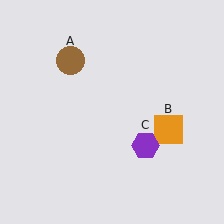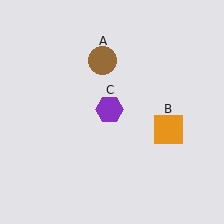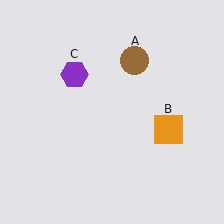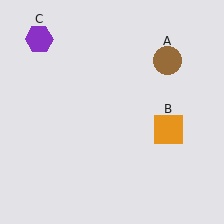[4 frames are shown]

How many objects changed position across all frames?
2 objects changed position: brown circle (object A), purple hexagon (object C).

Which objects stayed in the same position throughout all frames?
Orange square (object B) remained stationary.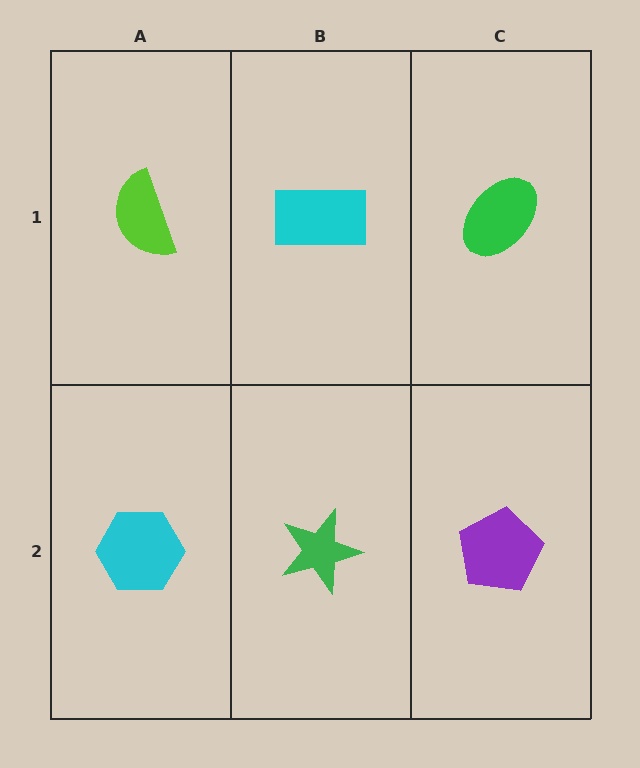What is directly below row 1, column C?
A purple pentagon.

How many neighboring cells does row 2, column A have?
2.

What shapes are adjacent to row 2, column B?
A cyan rectangle (row 1, column B), a cyan hexagon (row 2, column A), a purple pentagon (row 2, column C).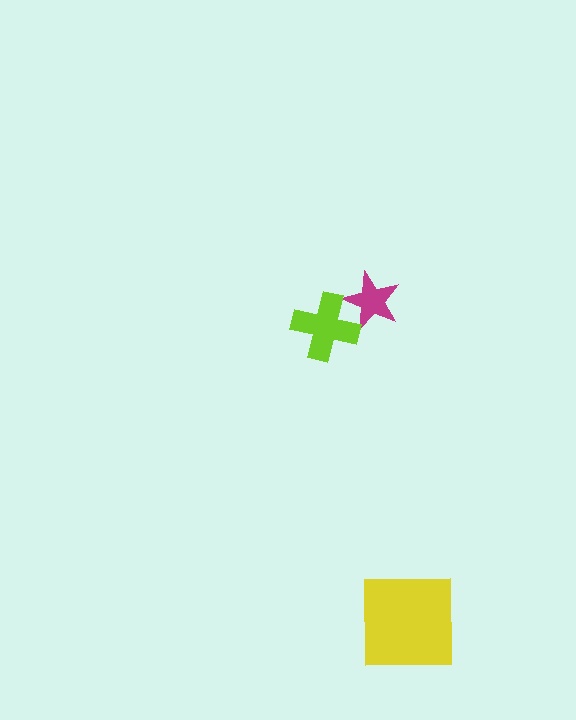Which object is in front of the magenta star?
The lime cross is in front of the magenta star.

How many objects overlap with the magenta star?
1 object overlaps with the magenta star.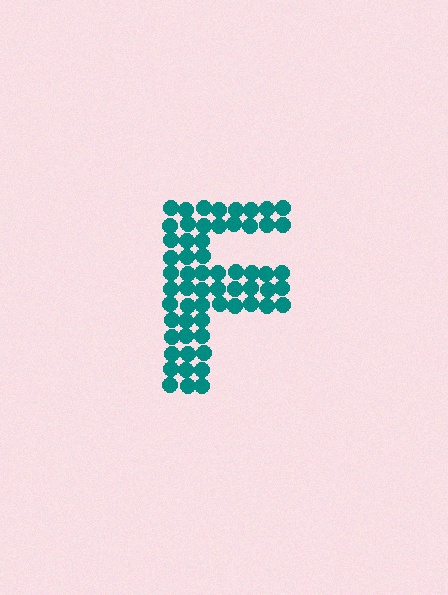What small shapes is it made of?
It is made of small circles.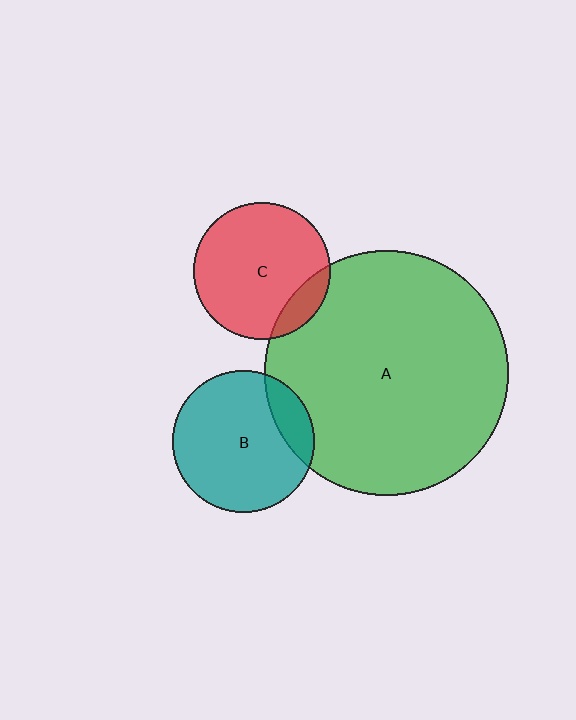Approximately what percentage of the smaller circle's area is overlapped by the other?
Approximately 15%.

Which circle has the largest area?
Circle A (green).